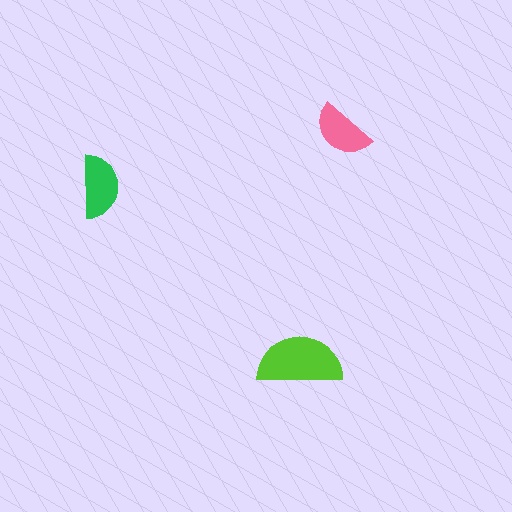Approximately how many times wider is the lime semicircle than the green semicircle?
About 1.5 times wider.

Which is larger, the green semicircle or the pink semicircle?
The green one.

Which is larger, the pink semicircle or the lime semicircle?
The lime one.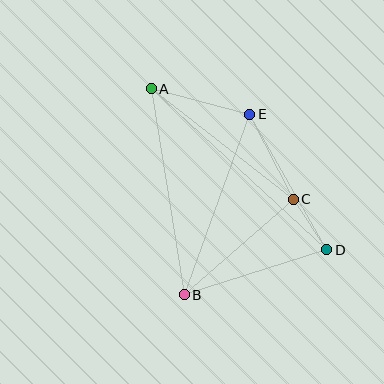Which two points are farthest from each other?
Points A and D are farthest from each other.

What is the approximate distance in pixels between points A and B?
The distance between A and B is approximately 208 pixels.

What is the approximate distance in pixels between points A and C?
The distance between A and C is approximately 180 pixels.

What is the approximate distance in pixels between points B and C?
The distance between B and C is approximately 145 pixels.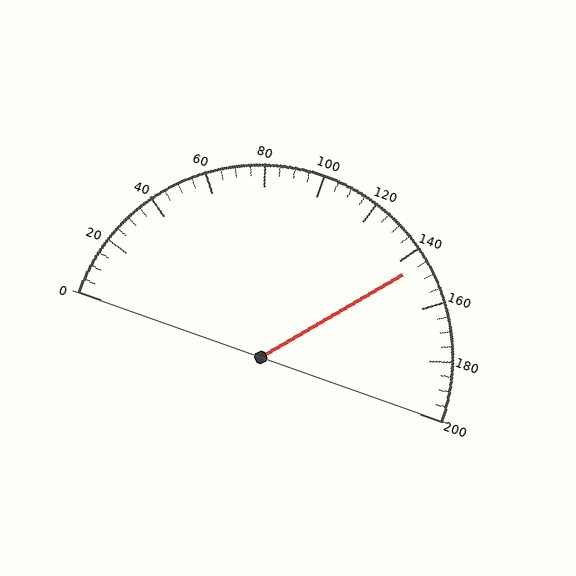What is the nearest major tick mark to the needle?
The nearest major tick mark is 140.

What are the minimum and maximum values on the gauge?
The gauge ranges from 0 to 200.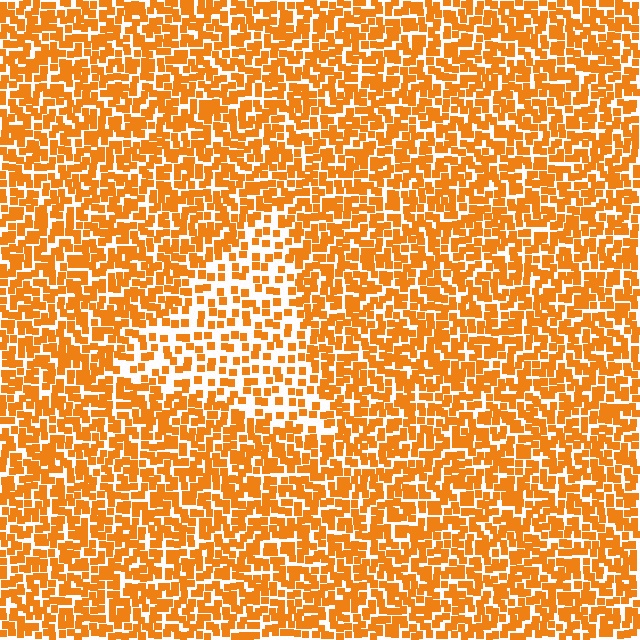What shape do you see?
I see a triangle.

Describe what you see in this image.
The image contains small orange elements arranged at two different densities. A triangle-shaped region is visible where the elements are less densely packed than the surrounding area.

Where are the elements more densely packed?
The elements are more densely packed outside the triangle boundary.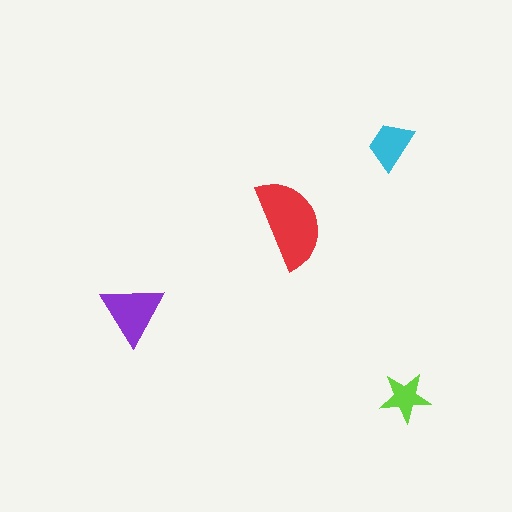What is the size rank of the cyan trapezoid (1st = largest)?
3rd.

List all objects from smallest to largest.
The lime star, the cyan trapezoid, the purple triangle, the red semicircle.